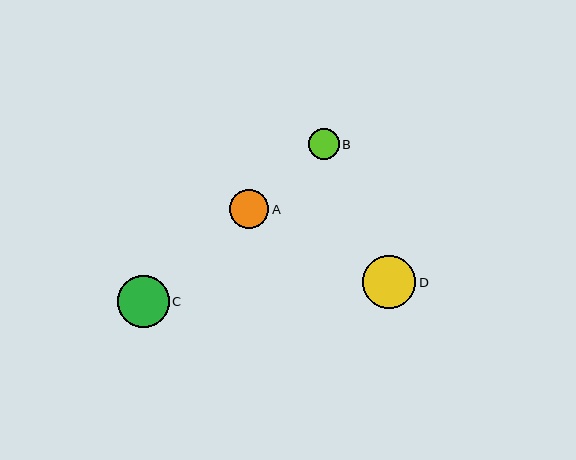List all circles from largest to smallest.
From largest to smallest: D, C, A, B.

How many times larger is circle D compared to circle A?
Circle D is approximately 1.4 times the size of circle A.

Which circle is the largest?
Circle D is the largest with a size of approximately 53 pixels.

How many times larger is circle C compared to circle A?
Circle C is approximately 1.3 times the size of circle A.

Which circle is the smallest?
Circle B is the smallest with a size of approximately 31 pixels.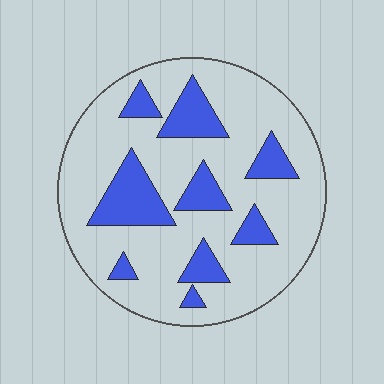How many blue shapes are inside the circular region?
9.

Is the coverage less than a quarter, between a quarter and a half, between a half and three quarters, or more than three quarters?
Less than a quarter.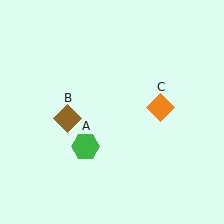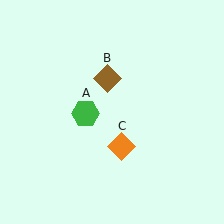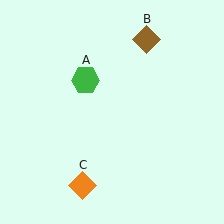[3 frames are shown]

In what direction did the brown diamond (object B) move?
The brown diamond (object B) moved up and to the right.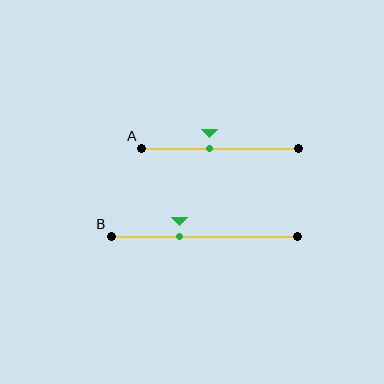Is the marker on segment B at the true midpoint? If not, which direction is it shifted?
No, the marker on segment B is shifted to the left by about 13% of the segment length.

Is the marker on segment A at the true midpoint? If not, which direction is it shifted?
No, the marker on segment A is shifted to the left by about 6% of the segment length.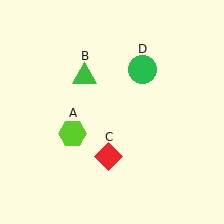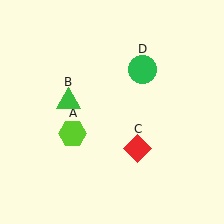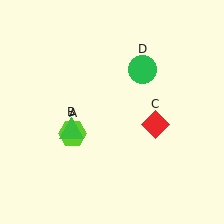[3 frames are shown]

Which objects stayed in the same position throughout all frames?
Lime hexagon (object A) and green circle (object D) remained stationary.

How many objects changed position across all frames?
2 objects changed position: green triangle (object B), red diamond (object C).